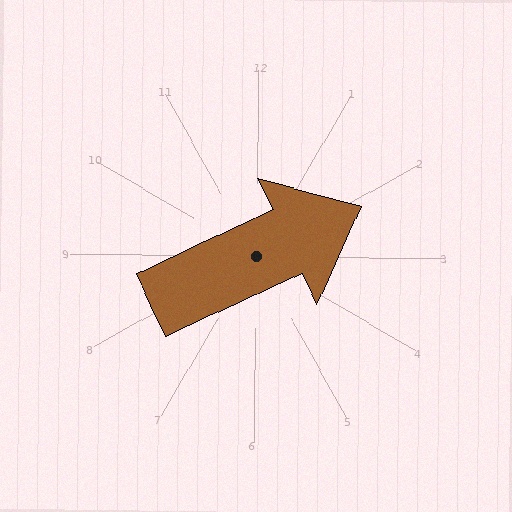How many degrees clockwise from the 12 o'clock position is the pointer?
Approximately 64 degrees.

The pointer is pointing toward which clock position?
Roughly 2 o'clock.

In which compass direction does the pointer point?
Northeast.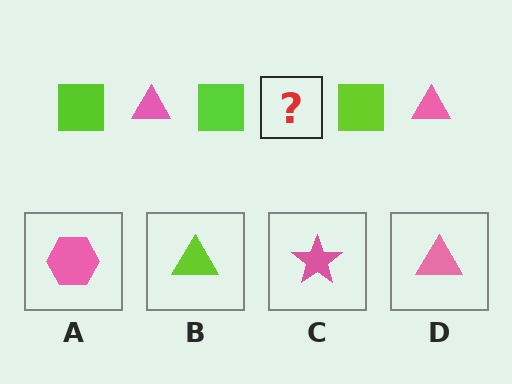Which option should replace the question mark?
Option D.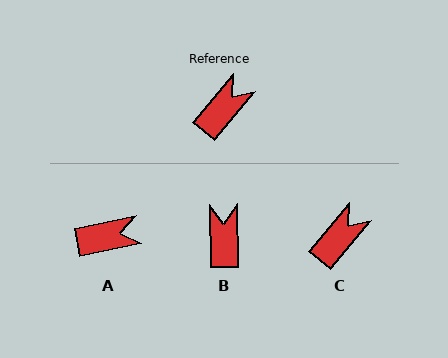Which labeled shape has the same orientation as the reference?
C.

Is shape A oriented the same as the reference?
No, it is off by about 39 degrees.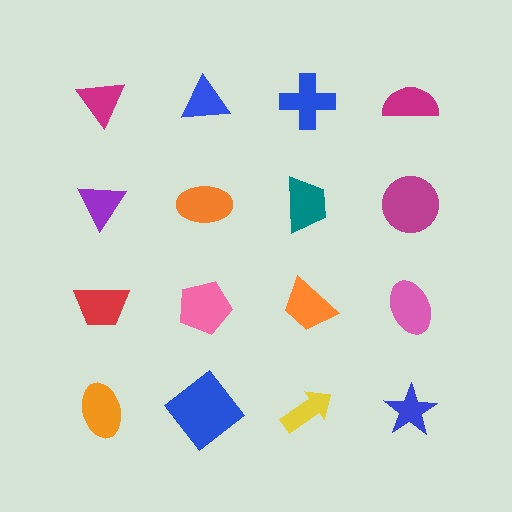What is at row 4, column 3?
A yellow arrow.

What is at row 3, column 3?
An orange trapezoid.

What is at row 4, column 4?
A blue star.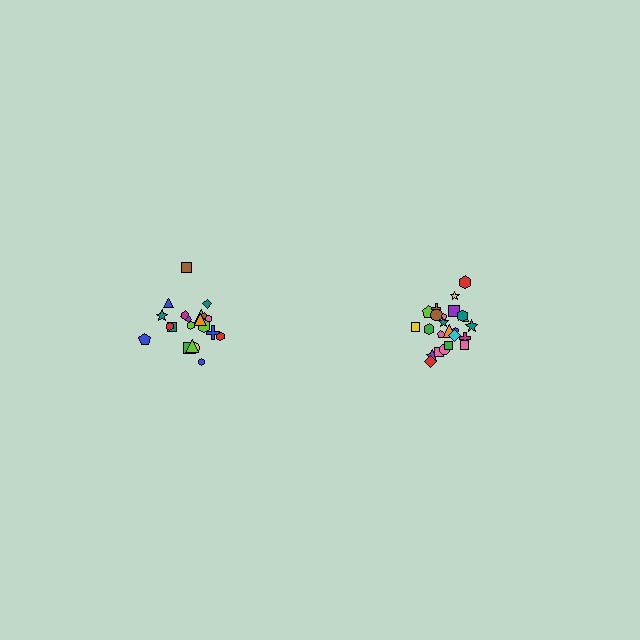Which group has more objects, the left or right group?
The right group.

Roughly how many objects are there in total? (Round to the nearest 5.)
Roughly 45 objects in total.